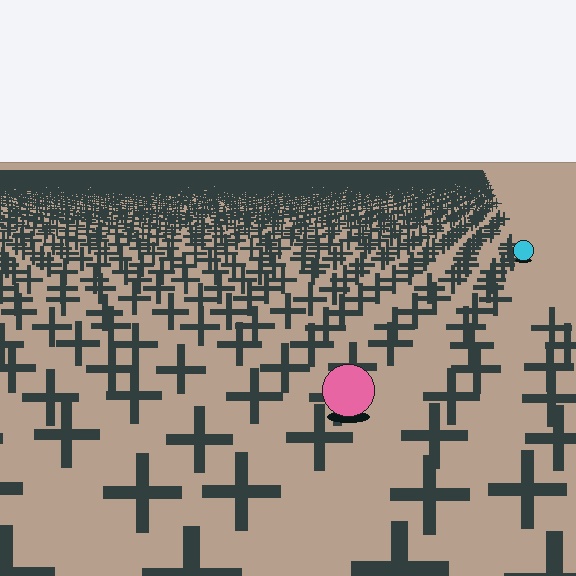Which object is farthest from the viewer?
The cyan circle is farthest from the viewer. It appears smaller and the ground texture around it is denser.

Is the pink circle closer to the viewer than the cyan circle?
Yes. The pink circle is closer — you can tell from the texture gradient: the ground texture is coarser near it.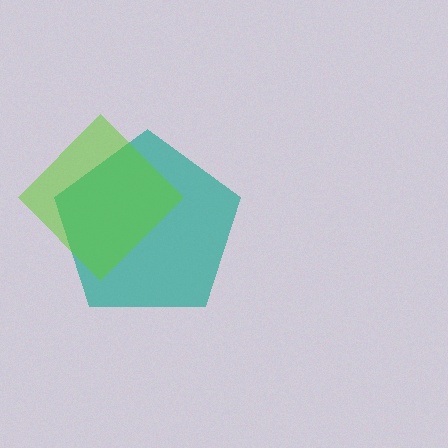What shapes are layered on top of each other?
The layered shapes are: a teal pentagon, a lime diamond.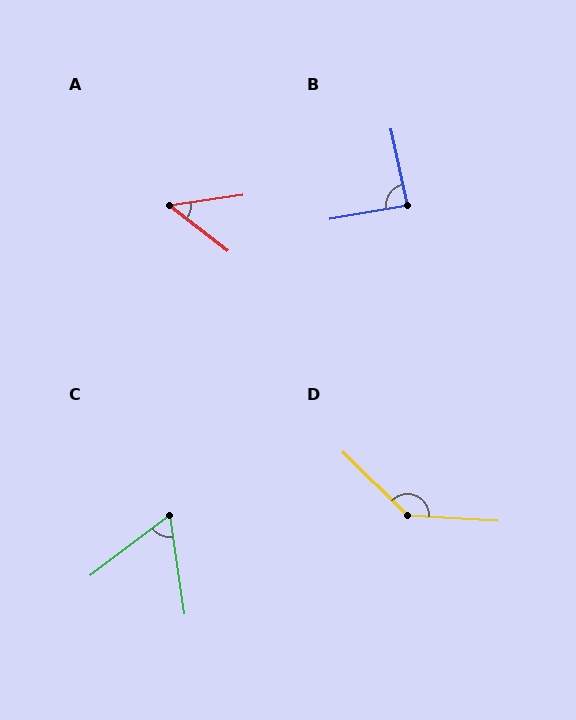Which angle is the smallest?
A, at approximately 46 degrees.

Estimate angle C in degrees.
Approximately 62 degrees.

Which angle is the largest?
D, at approximately 139 degrees.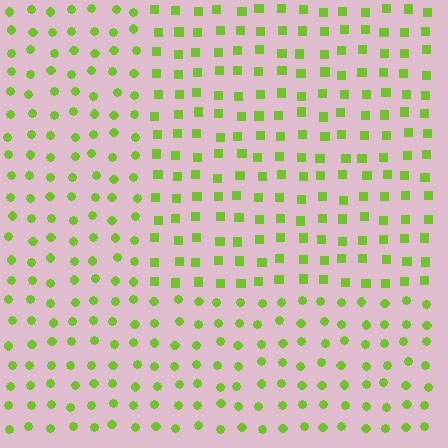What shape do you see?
I see a rectangle.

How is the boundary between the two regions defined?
The boundary is defined by a change in element shape: squares inside vs. circles outside. All elements share the same color and spacing.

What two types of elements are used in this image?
The image uses squares inside the rectangle region and circles outside it.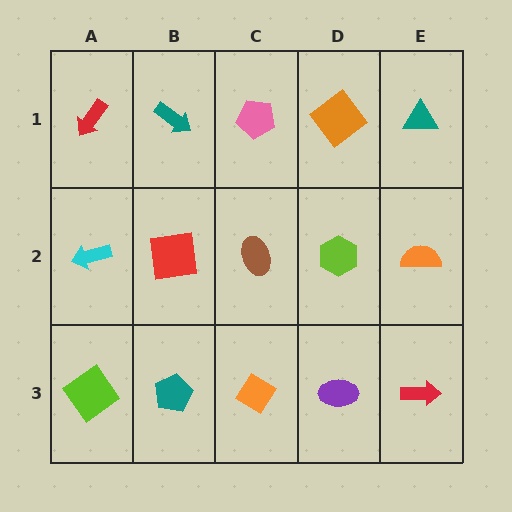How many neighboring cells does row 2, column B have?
4.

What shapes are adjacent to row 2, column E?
A teal triangle (row 1, column E), a red arrow (row 3, column E), a lime hexagon (row 2, column D).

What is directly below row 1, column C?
A brown ellipse.